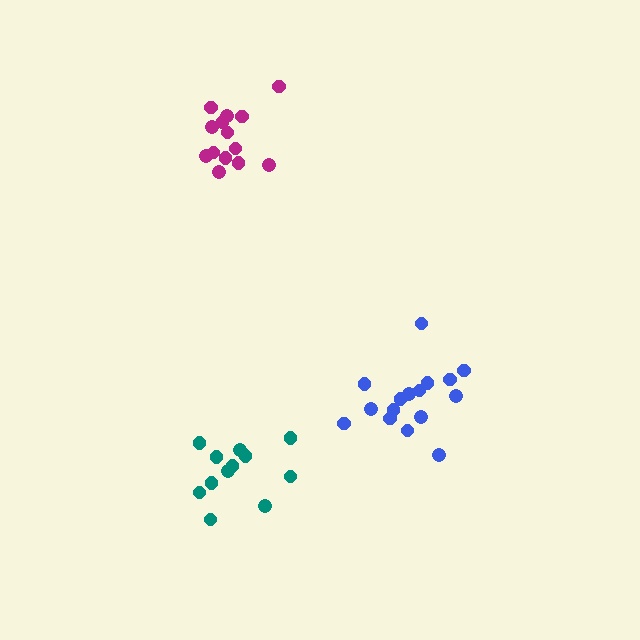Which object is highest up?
The magenta cluster is topmost.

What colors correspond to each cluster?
The clusters are colored: teal, magenta, blue.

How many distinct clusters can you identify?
There are 3 distinct clusters.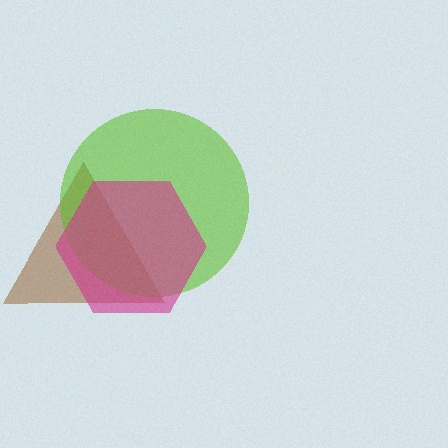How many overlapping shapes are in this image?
There are 3 overlapping shapes in the image.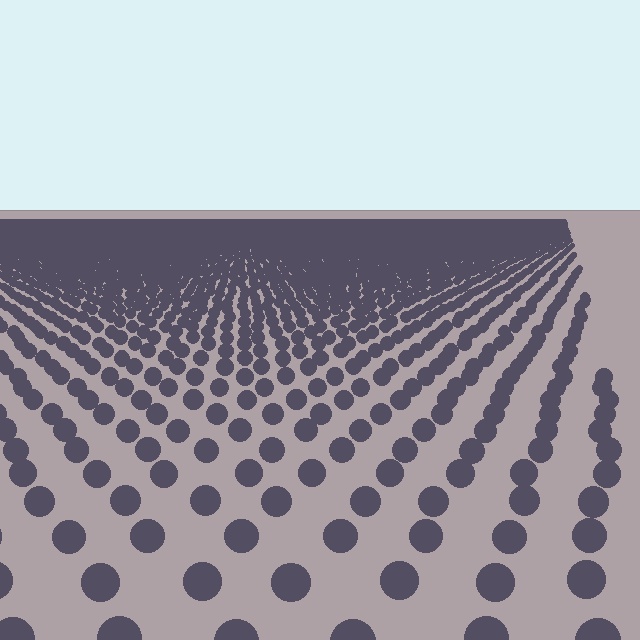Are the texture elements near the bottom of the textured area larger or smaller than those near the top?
Larger. Near the bottom, elements are closer to the viewer and appear at a bigger on-screen size.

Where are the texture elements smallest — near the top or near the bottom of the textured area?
Near the top.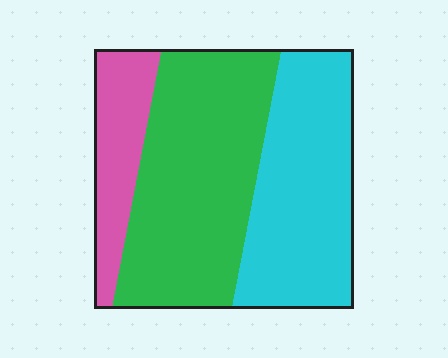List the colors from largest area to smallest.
From largest to smallest: green, cyan, pink.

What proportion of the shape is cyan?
Cyan covers about 35% of the shape.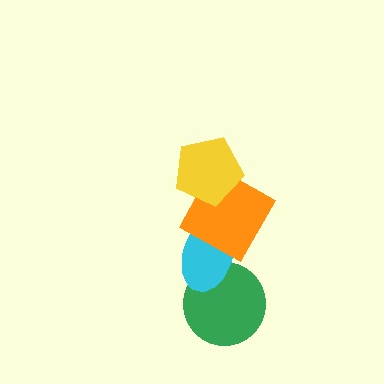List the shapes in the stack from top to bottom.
From top to bottom: the yellow pentagon, the orange square, the cyan ellipse, the green circle.